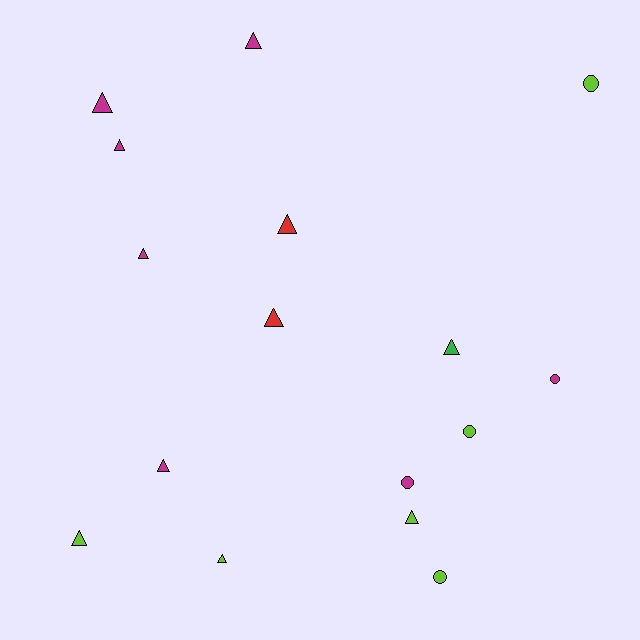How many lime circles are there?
There are 3 lime circles.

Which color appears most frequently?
Magenta, with 7 objects.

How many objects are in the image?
There are 16 objects.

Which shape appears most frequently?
Triangle, with 11 objects.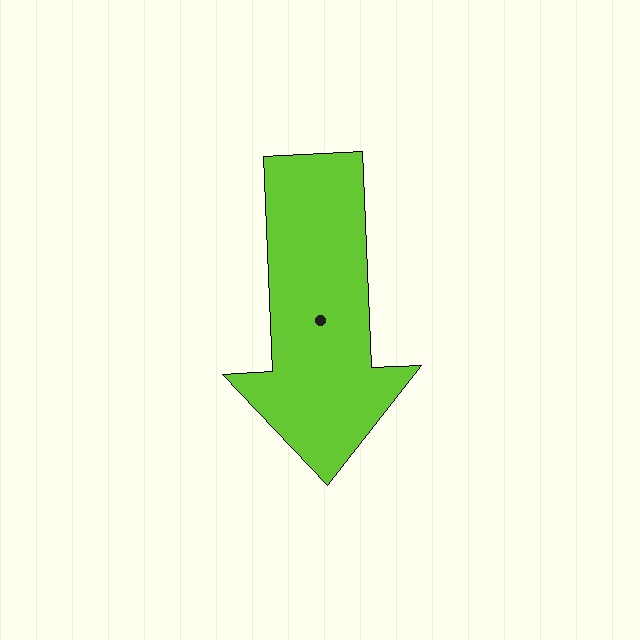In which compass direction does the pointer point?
South.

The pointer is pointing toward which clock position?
Roughly 6 o'clock.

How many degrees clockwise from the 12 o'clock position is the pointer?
Approximately 178 degrees.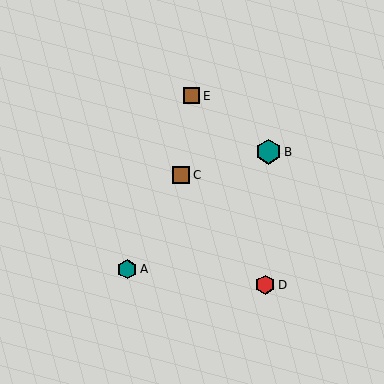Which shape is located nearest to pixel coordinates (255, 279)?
The red hexagon (labeled D) at (265, 285) is nearest to that location.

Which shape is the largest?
The teal hexagon (labeled B) is the largest.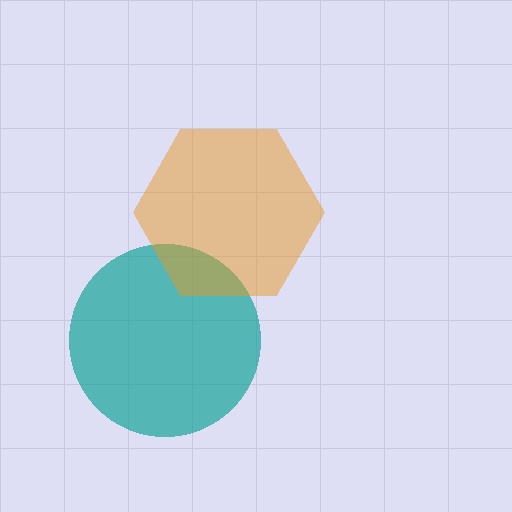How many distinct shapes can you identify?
There are 2 distinct shapes: a teal circle, an orange hexagon.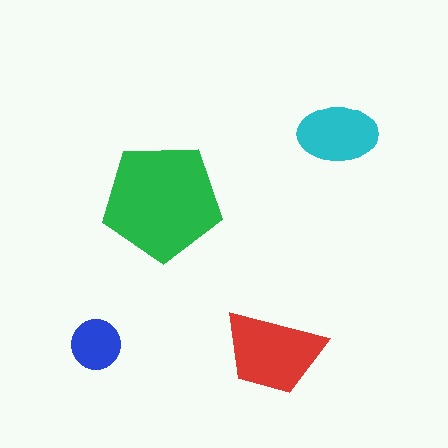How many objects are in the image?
There are 4 objects in the image.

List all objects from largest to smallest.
The green pentagon, the red trapezoid, the cyan ellipse, the blue circle.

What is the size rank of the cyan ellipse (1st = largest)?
3rd.